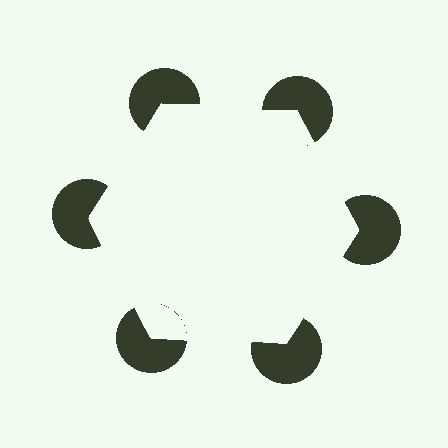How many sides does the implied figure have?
6 sides.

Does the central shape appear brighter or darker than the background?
It typically appears slightly brighter than the background, even though no actual brightness change is drawn.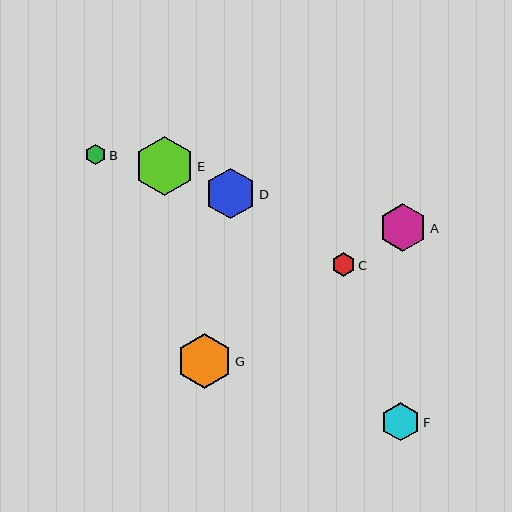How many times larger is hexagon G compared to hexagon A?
Hexagon G is approximately 1.1 times the size of hexagon A.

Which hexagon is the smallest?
Hexagon B is the smallest with a size of approximately 20 pixels.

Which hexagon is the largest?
Hexagon E is the largest with a size of approximately 60 pixels.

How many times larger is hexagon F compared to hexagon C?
Hexagon F is approximately 1.6 times the size of hexagon C.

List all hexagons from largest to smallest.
From largest to smallest: E, G, D, A, F, C, B.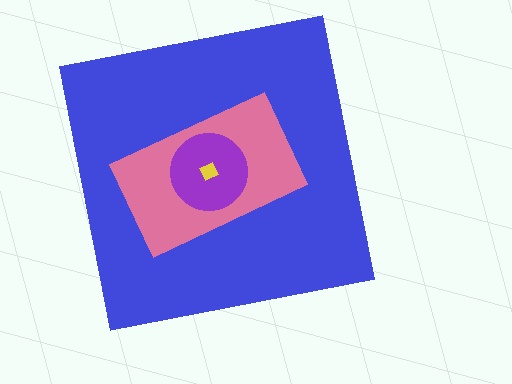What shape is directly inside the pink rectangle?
The purple circle.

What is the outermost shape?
The blue square.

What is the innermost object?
The yellow diamond.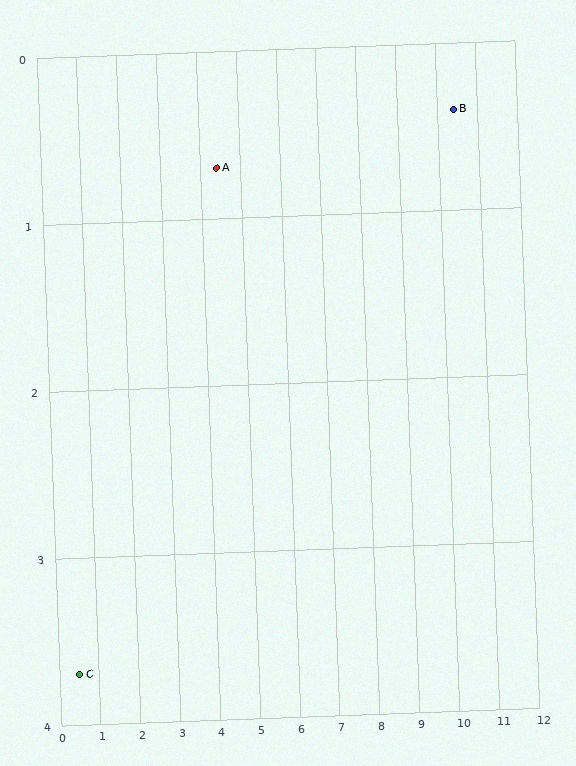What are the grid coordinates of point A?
Point A is at approximately (4.4, 0.7).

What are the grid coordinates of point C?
Point C is at approximately (0.5, 3.7).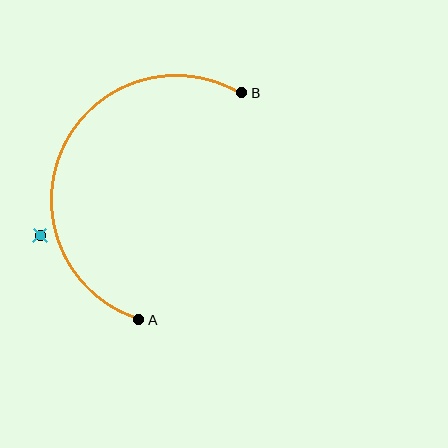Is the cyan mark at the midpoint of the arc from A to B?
No — the cyan mark does not lie on the arc at all. It sits slightly outside the curve.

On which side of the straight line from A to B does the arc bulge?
The arc bulges to the left of the straight line connecting A and B.